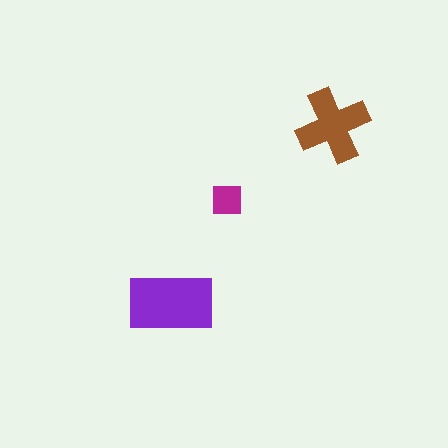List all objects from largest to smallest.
The purple rectangle, the brown cross, the magenta square.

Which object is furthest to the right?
The brown cross is rightmost.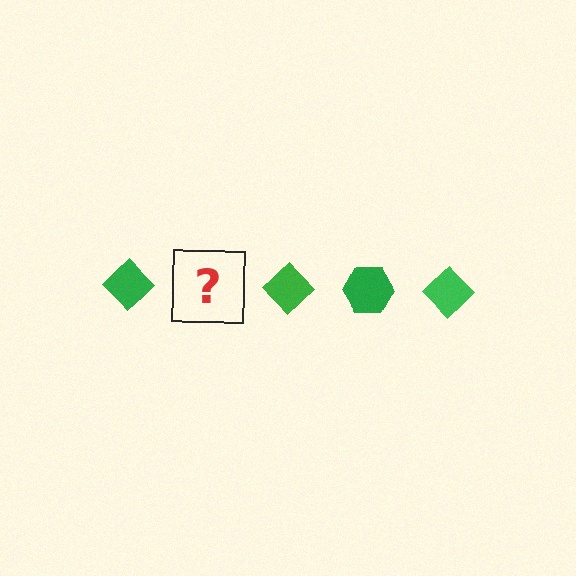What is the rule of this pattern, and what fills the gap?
The rule is that the pattern cycles through diamond, hexagon shapes in green. The gap should be filled with a green hexagon.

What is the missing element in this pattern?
The missing element is a green hexagon.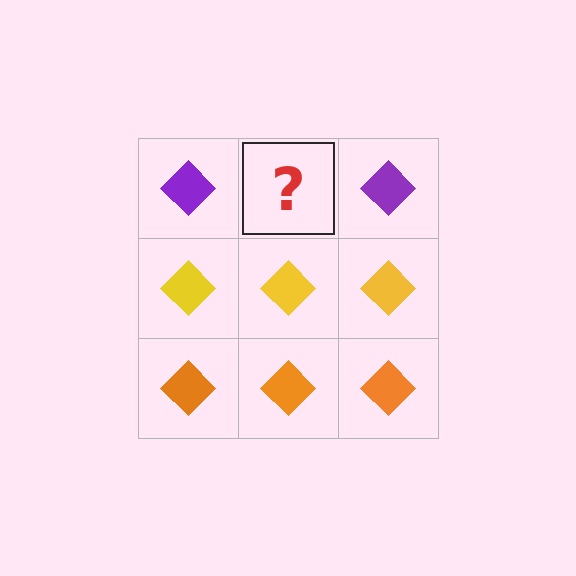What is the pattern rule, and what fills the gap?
The rule is that each row has a consistent color. The gap should be filled with a purple diamond.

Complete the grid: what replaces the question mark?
The question mark should be replaced with a purple diamond.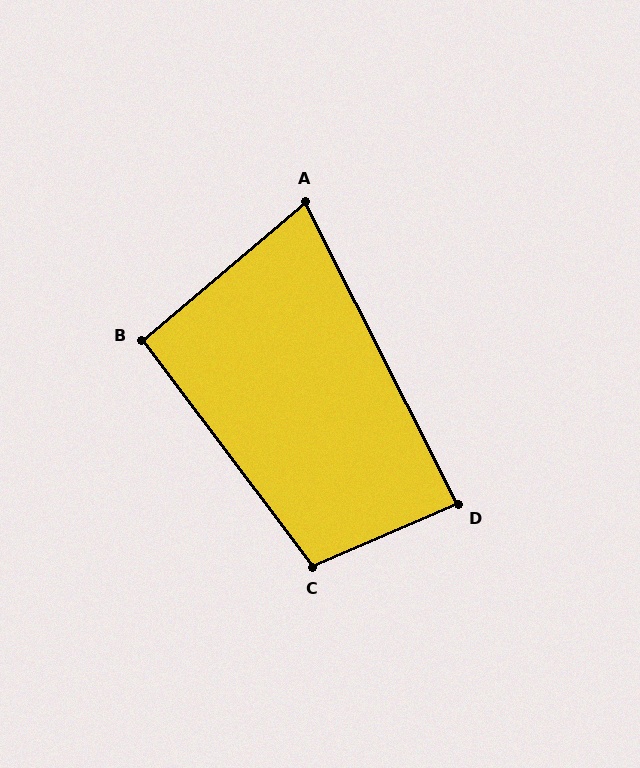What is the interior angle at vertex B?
Approximately 93 degrees (approximately right).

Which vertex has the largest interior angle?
C, at approximately 104 degrees.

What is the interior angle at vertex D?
Approximately 87 degrees (approximately right).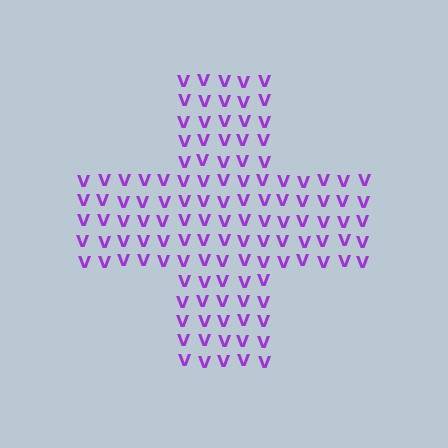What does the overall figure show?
The overall figure shows a cross.